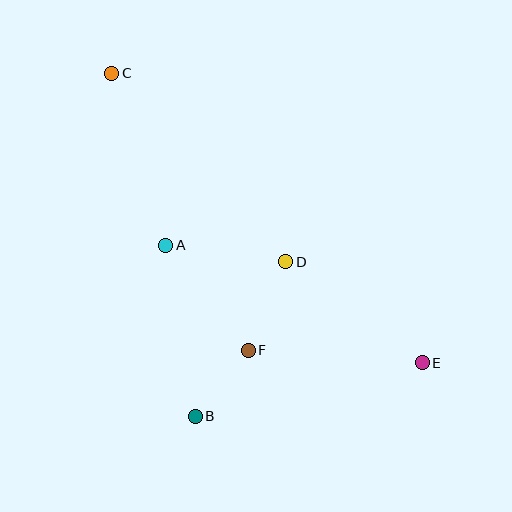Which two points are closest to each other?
Points B and F are closest to each other.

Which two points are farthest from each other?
Points C and E are farthest from each other.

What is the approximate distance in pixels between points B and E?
The distance between B and E is approximately 233 pixels.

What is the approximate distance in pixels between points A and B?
The distance between A and B is approximately 174 pixels.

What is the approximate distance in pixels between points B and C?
The distance between B and C is approximately 353 pixels.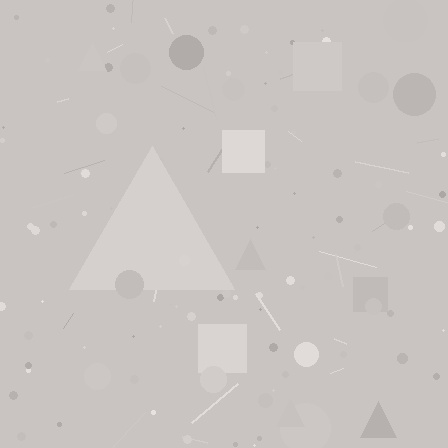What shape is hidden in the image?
A triangle is hidden in the image.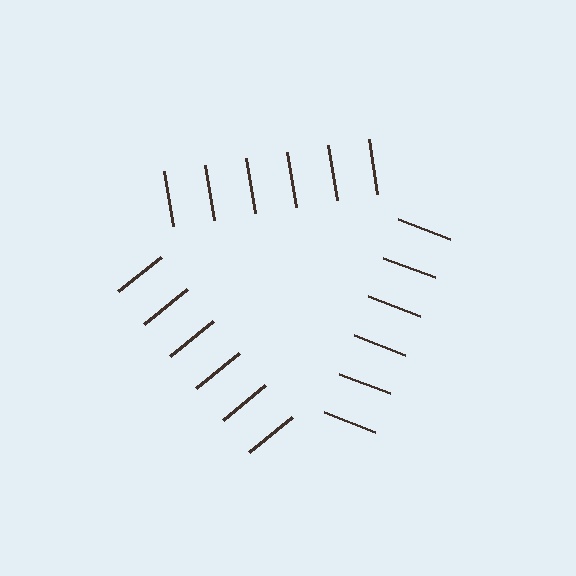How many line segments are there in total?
18 — 6 along each of the 3 edges.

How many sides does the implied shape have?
3 sides — the line-ends trace a triangle.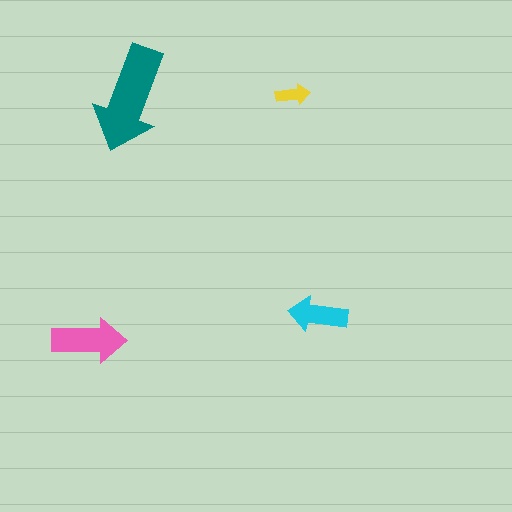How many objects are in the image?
There are 4 objects in the image.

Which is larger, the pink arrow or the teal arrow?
The teal one.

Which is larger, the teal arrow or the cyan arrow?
The teal one.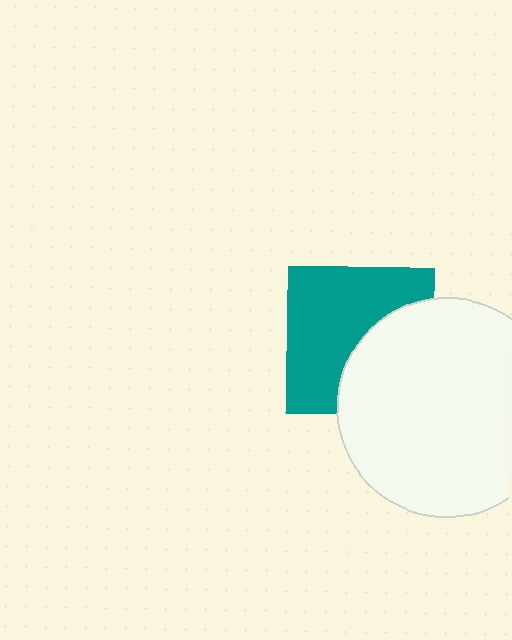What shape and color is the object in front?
The object in front is a white circle.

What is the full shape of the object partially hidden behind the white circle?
The partially hidden object is a teal square.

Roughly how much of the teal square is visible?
About half of it is visible (roughly 59%).